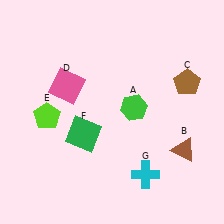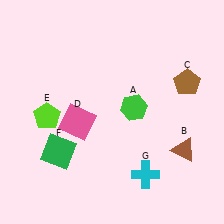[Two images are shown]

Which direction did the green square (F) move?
The green square (F) moved left.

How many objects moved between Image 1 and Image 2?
2 objects moved between the two images.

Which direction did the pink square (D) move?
The pink square (D) moved down.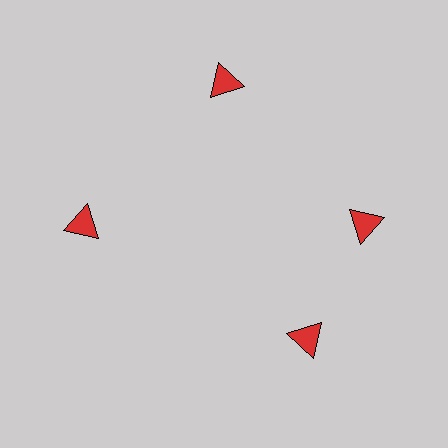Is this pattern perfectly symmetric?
No. The 4 red triangles are arranged in a ring, but one element near the 6 o'clock position is rotated out of alignment along the ring, breaking the 4-fold rotational symmetry.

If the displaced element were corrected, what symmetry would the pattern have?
It would have 4-fold rotational symmetry — the pattern would map onto itself every 90 degrees.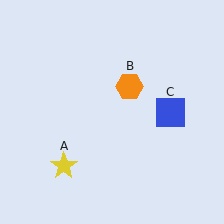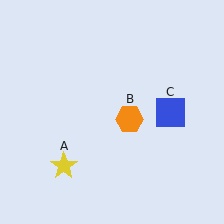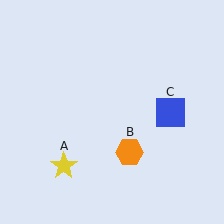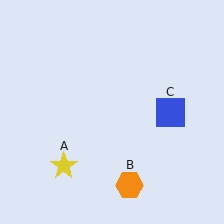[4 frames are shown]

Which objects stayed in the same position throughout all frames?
Yellow star (object A) and blue square (object C) remained stationary.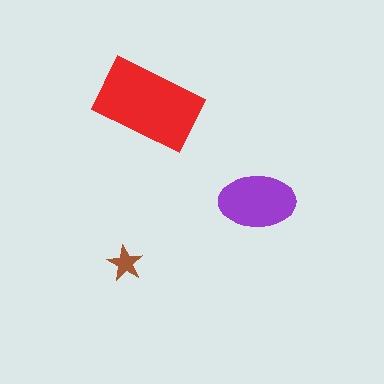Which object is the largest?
The red rectangle.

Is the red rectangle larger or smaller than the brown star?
Larger.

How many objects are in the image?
There are 3 objects in the image.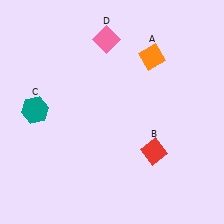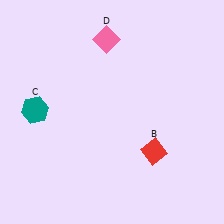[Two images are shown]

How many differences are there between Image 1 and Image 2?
There is 1 difference between the two images.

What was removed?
The orange diamond (A) was removed in Image 2.